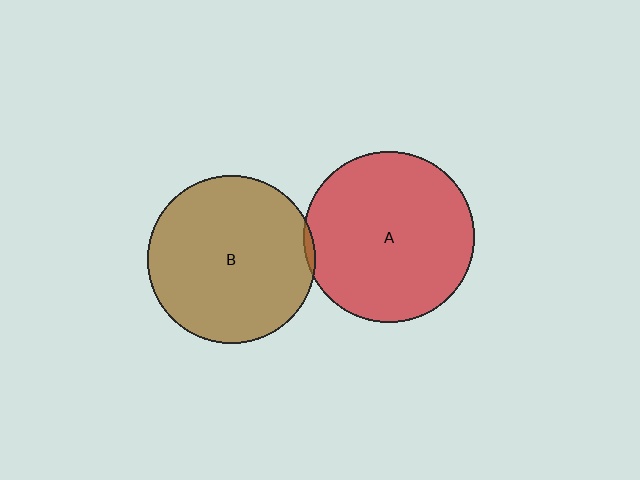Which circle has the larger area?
Circle A (red).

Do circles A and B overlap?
Yes.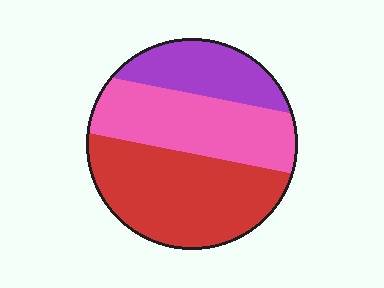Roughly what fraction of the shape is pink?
Pink takes up about one third (1/3) of the shape.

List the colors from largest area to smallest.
From largest to smallest: red, pink, purple.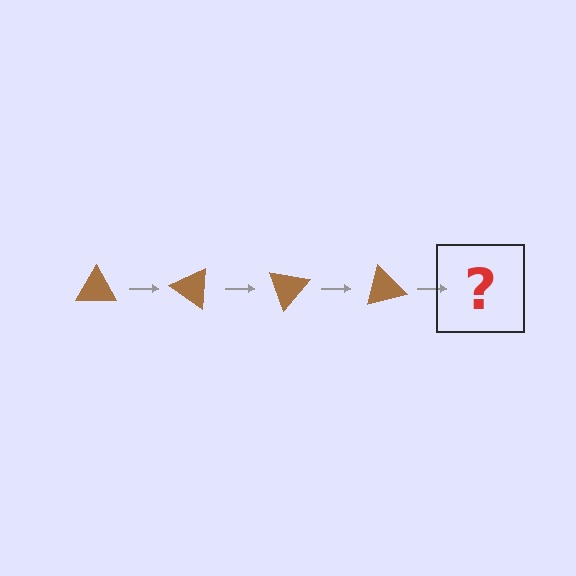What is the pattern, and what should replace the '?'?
The pattern is that the triangle rotates 35 degrees each step. The '?' should be a brown triangle rotated 140 degrees.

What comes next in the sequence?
The next element should be a brown triangle rotated 140 degrees.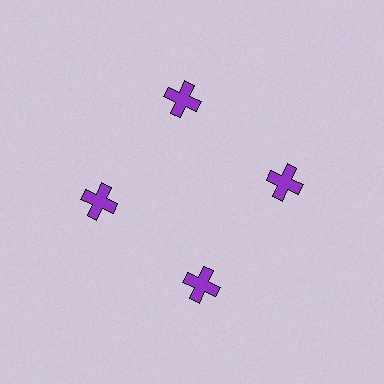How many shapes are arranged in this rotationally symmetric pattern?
There are 4 shapes, arranged in 4 groups of 1.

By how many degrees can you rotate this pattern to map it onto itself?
The pattern maps onto itself every 90 degrees of rotation.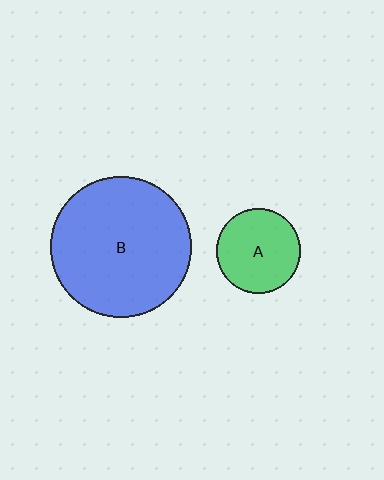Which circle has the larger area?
Circle B (blue).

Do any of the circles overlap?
No, none of the circles overlap.